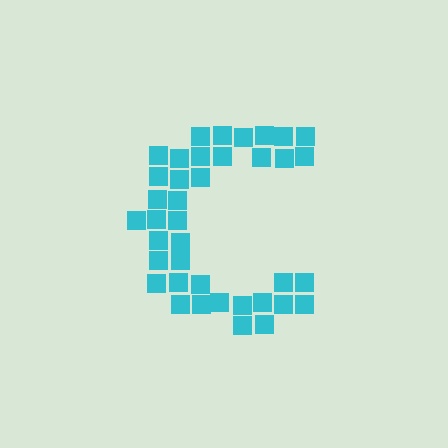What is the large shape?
The large shape is the letter C.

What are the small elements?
The small elements are squares.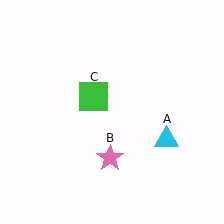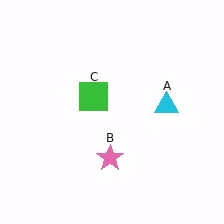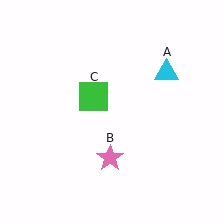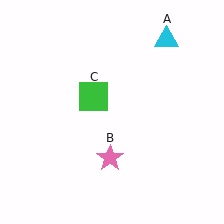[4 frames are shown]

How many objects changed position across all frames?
1 object changed position: cyan triangle (object A).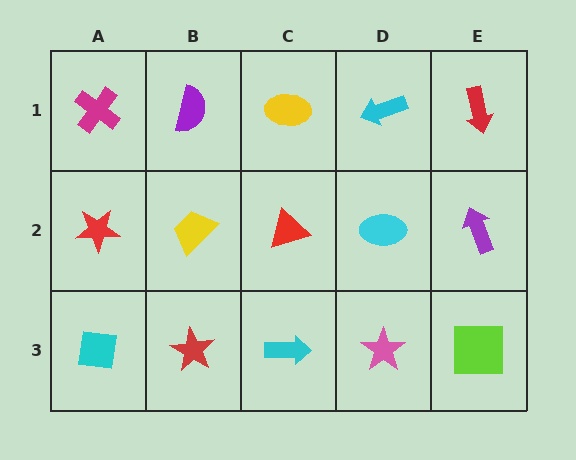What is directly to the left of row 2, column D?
A red triangle.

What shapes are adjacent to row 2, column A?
A magenta cross (row 1, column A), a cyan square (row 3, column A), a yellow trapezoid (row 2, column B).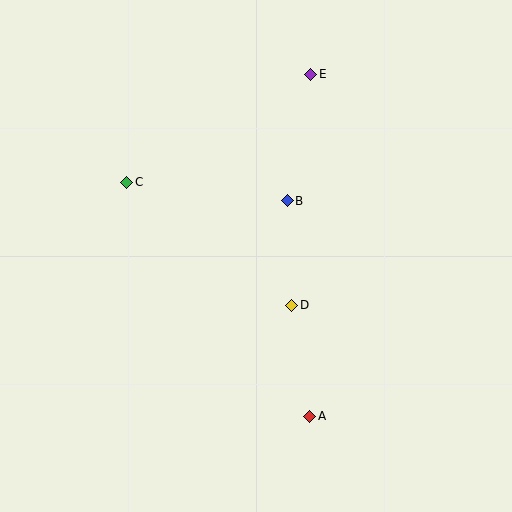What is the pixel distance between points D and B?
The distance between D and B is 104 pixels.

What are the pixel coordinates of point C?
Point C is at (127, 182).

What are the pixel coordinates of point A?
Point A is at (310, 416).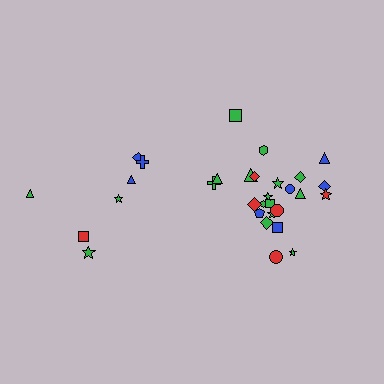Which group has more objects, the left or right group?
The right group.